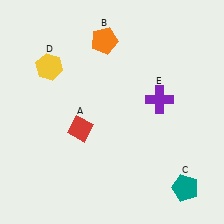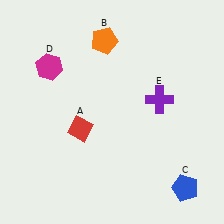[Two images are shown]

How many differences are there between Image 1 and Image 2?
There are 2 differences between the two images.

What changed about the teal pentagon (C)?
In Image 1, C is teal. In Image 2, it changed to blue.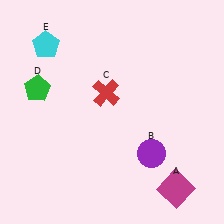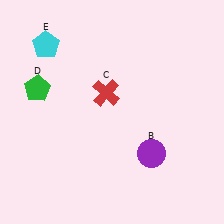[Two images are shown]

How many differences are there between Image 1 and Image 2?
There is 1 difference between the two images.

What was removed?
The magenta square (A) was removed in Image 2.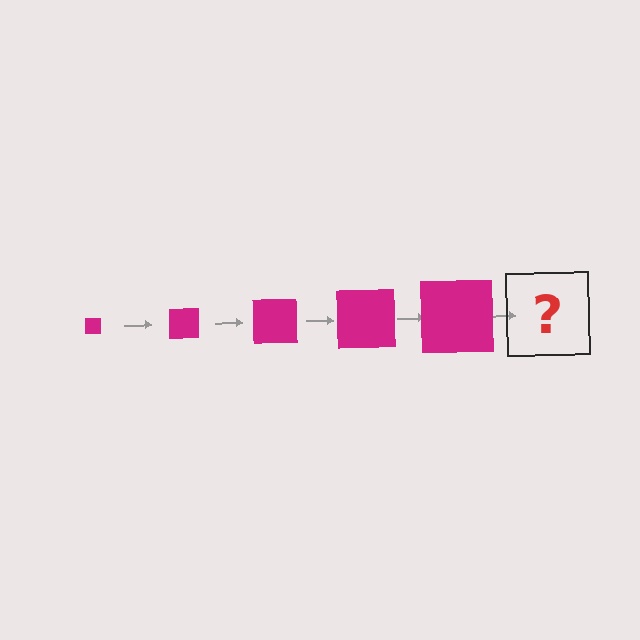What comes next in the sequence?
The next element should be a magenta square, larger than the previous one.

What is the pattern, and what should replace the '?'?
The pattern is that the square gets progressively larger each step. The '?' should be a magenta square, larger than the previous one.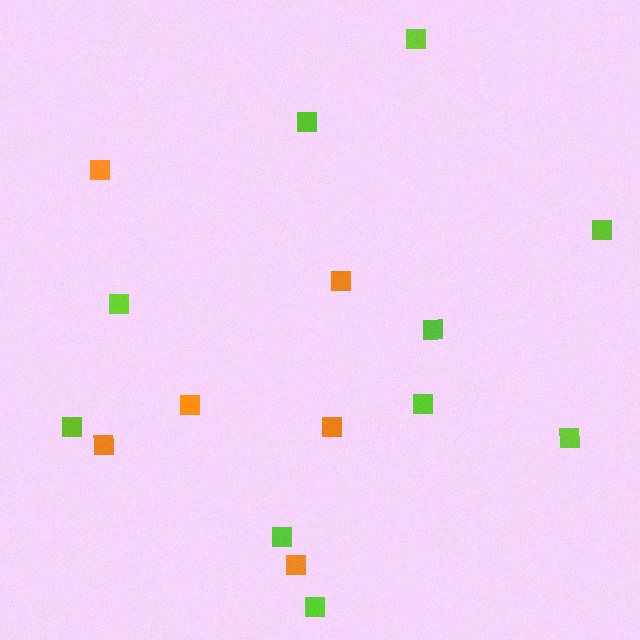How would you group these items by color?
There are 2 groups: one group of orange squares (6) and one group of lime squares (10).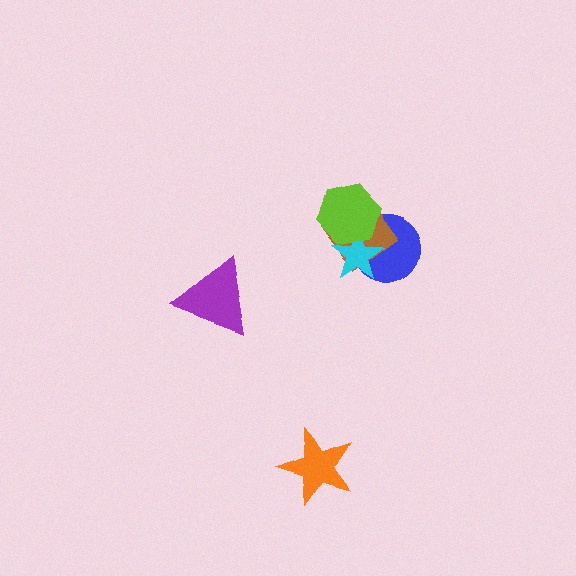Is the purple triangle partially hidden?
No, no other shape covers it.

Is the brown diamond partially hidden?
Yes, it is partially covered by another shape.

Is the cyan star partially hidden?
Yes, it is partially covered by another shape.